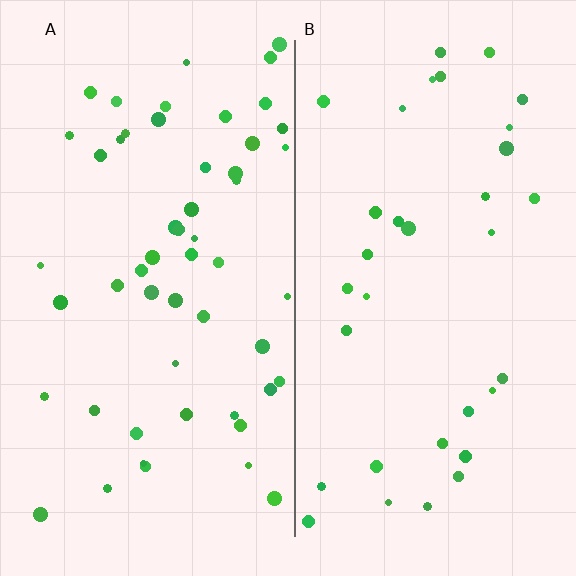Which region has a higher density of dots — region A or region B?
A (the left).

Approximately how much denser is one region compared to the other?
Approximately 1.6× — region A over region B.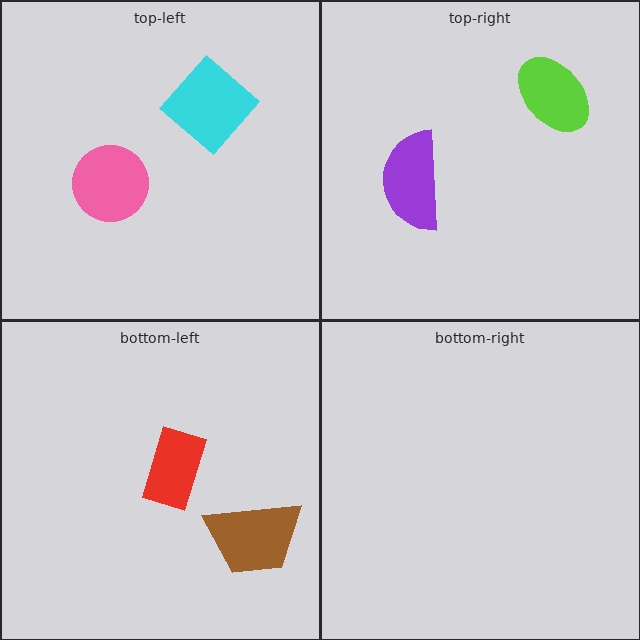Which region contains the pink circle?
The top-left region.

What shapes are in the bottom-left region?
The red rectangle, the brown trapezoid.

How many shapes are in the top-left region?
2.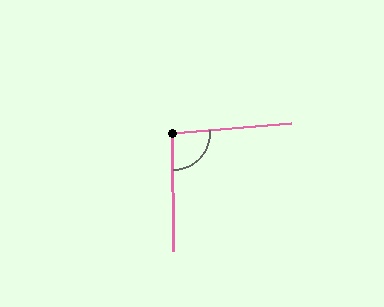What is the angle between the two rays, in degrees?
Approximately 94 degrees.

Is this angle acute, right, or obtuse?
It is approximately a right angle.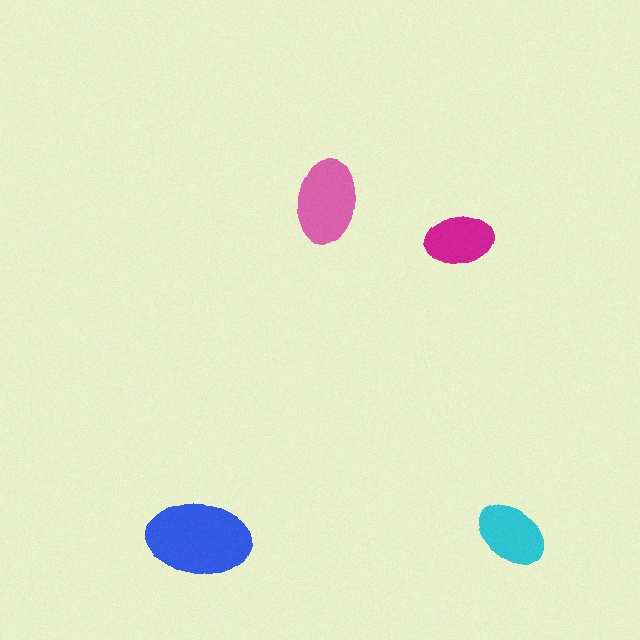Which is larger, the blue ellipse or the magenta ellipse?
The blue one.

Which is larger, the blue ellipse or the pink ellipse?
The blue one.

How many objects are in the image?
There are 4 objects in the image.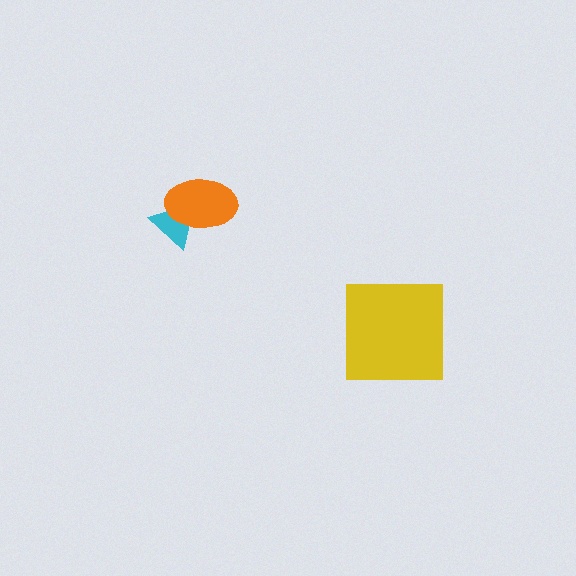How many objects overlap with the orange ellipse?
1 object overlaps with the orange ellipse.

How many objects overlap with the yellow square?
0 objects overlap with the yellow square.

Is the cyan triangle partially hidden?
Yes, it is partially covered by another shape.